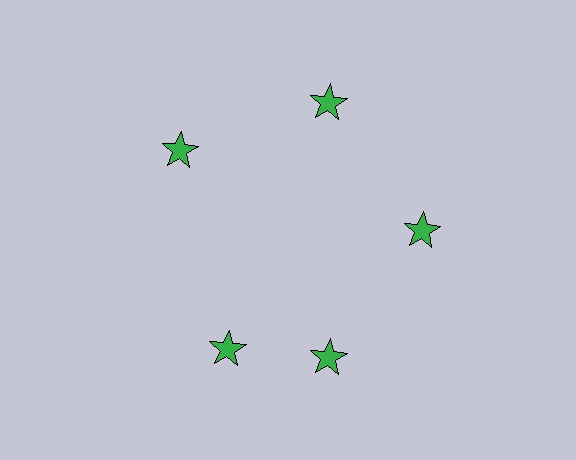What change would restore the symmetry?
The symmetry would be restored by rotating it back into even spacing with its neighbors so that all 5 stars sit at equal angles and equal distance from the center.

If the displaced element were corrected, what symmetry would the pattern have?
It would have 5-fold rotational symmetry — the pattern would map onto itself every 72 degrees.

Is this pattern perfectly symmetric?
No. The 5 green stars are arranged in a ring, but one element near the 8 o'clock position is rotated out of alignment along the ring, breaking the 5-fold rotational symmetry.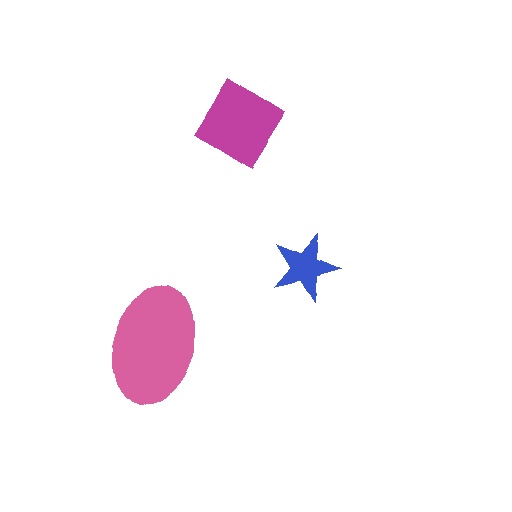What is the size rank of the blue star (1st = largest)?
3rd.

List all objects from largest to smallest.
The pink ellipse, the magenta diamond, the blue star.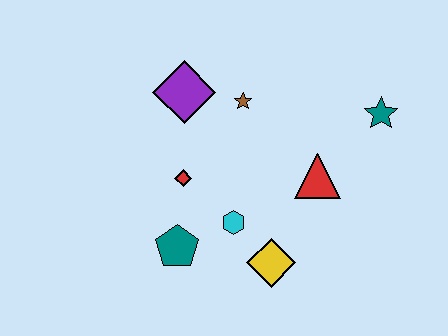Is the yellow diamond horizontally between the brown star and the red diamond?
No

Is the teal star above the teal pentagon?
Yes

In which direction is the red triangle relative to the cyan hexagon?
The red triangle is to the right of the cyan hexagon.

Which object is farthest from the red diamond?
The teal star is farthest from the red diamond.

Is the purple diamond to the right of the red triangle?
No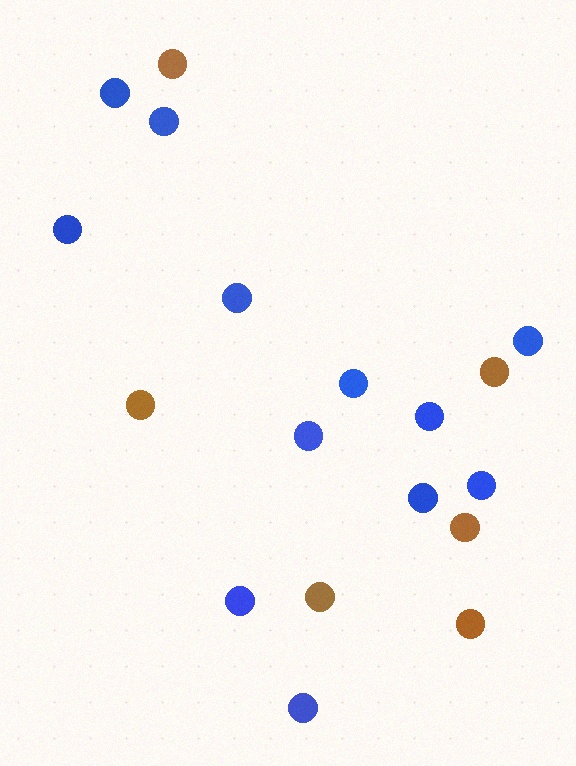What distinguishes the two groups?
There are 2 groups: one group of brown circles (6) and one group of blue circles (12).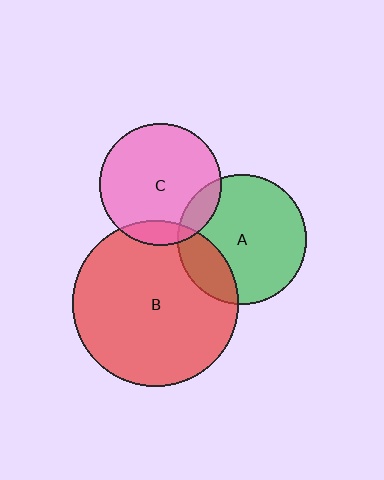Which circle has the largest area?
Circle B (red).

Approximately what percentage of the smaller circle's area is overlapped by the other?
Approximately 20%.